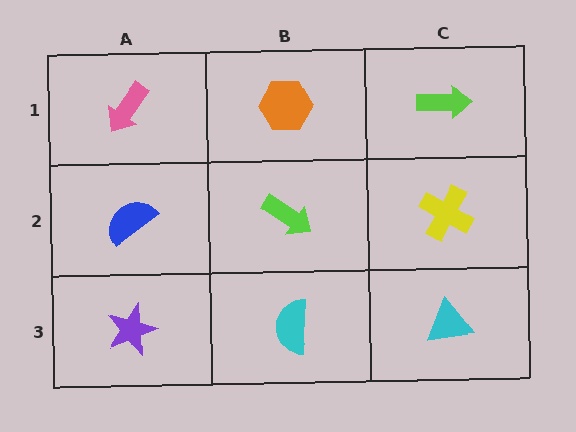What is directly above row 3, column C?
A yellow cross.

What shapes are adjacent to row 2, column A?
A pink arrow (row 1, column A), a purple star (row 3, column A), a lime arrow (row 2, column B).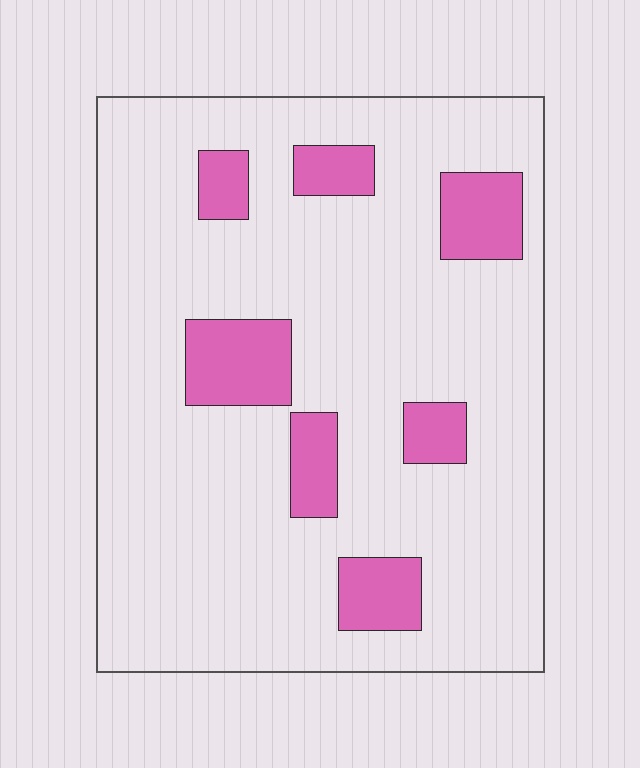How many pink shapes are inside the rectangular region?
7.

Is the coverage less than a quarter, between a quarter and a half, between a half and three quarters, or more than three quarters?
Less than a quarter.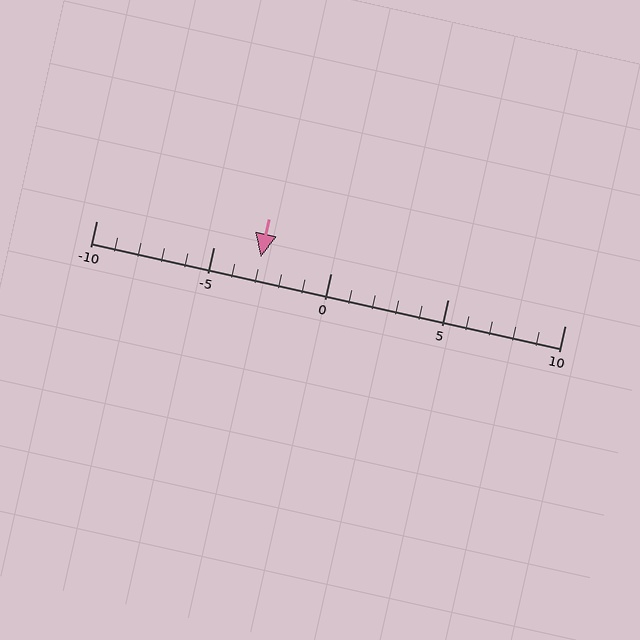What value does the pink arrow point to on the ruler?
The pink arrow points to approximately -3.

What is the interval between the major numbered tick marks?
The major tick marks are spaced 5 units apart.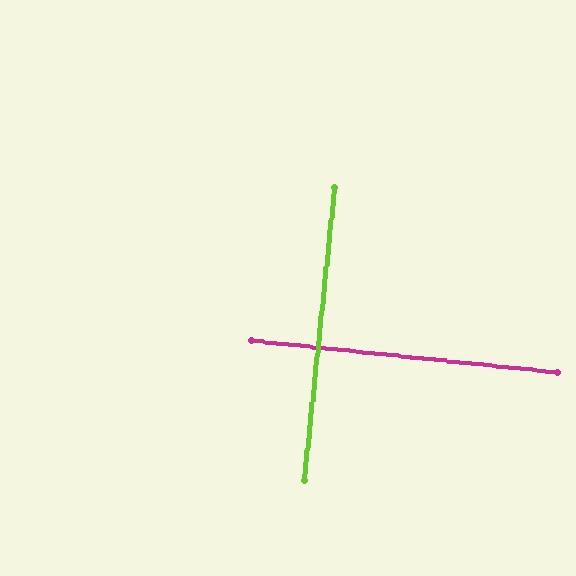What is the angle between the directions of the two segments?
Approximately 90 degrees.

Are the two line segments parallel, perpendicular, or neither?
Perpendicular — they meet at approximately 90°.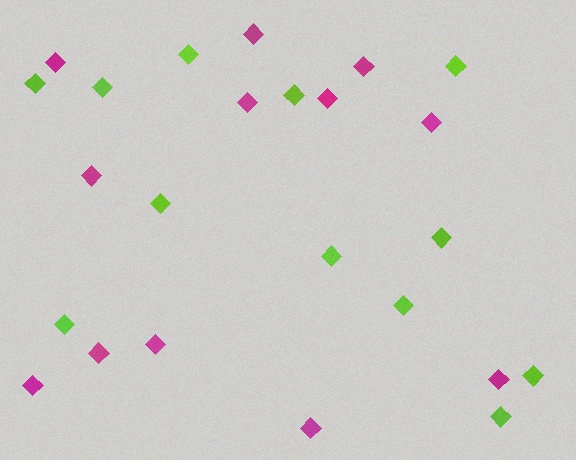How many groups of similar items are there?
There are 2 groups: one group of lime diamonds (12) and one group of magenta diamonds (12).